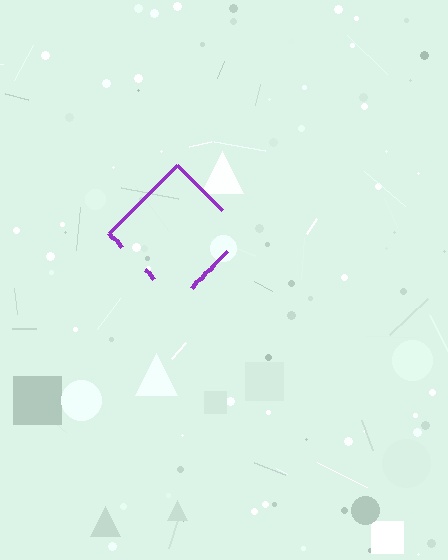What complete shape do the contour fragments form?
The contour fragments form a diamond.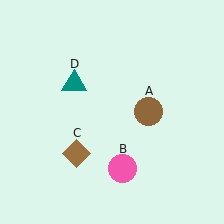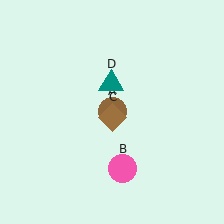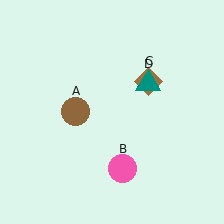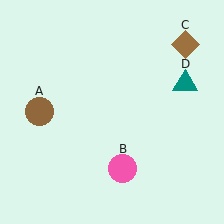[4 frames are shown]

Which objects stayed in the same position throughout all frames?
Pink circle (object B) remained stationary.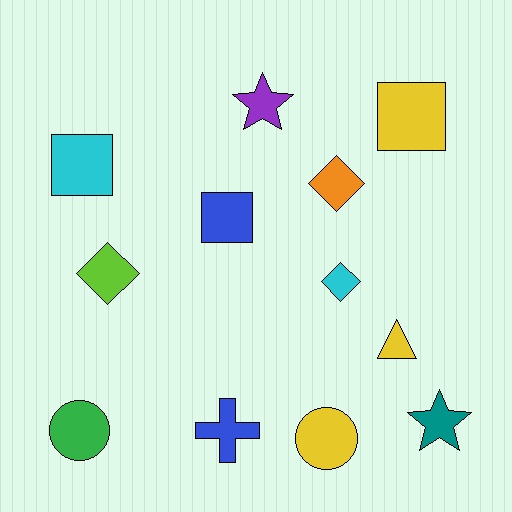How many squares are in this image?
There are 3 squares.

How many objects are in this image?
There are 12 objects.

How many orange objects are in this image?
There is 1 orange object.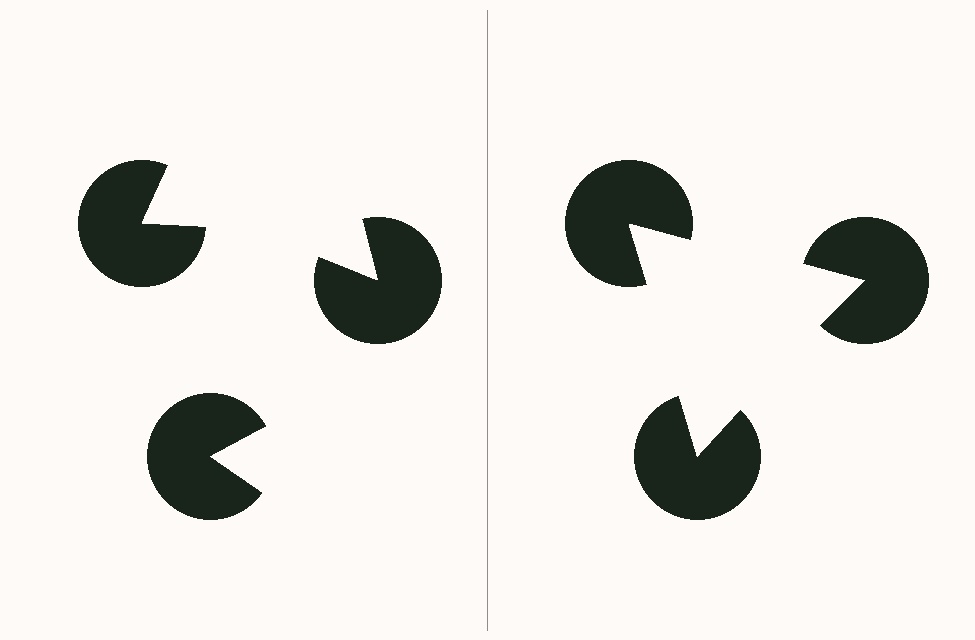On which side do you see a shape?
An illusory triangle appears on the right side. On the left side the wedge cuts are rotated, so no coherent shape forms.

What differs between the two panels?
The pac-man discs are positioned identically on both sides; only the wedge orientations differ. On the right they align to a triangle; on the left they are misaligned.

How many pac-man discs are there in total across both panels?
6 — 3 on each side.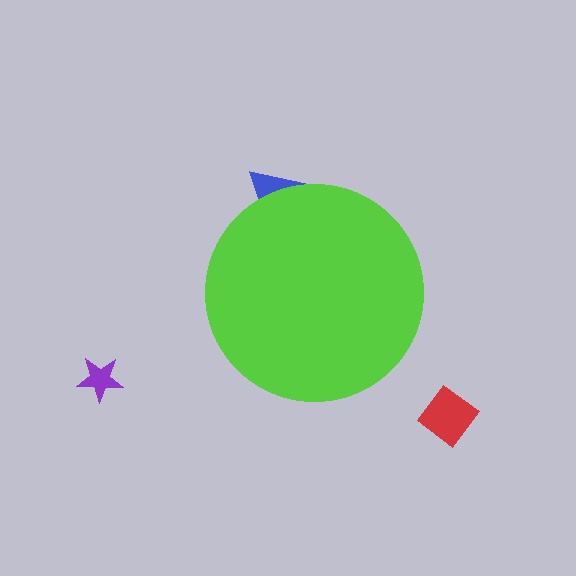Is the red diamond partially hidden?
No, the red diamond is fully visible.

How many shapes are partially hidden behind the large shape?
1 shape is partially hidden.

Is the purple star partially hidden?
No, the purple star is fully visible.